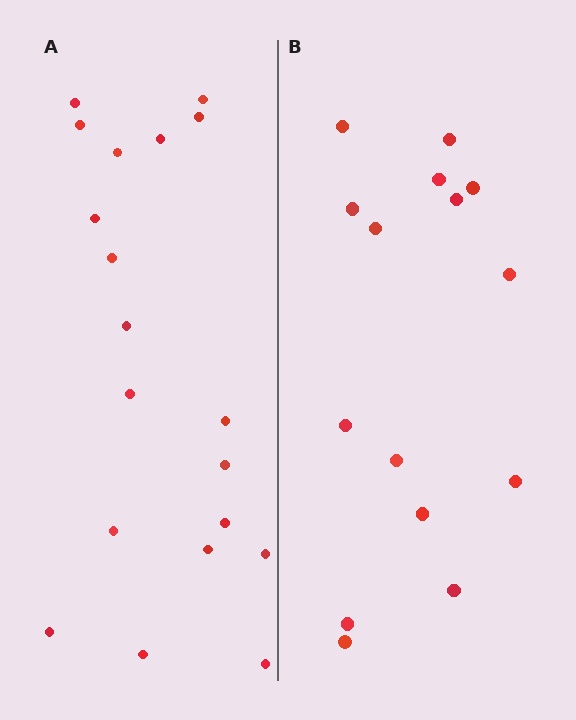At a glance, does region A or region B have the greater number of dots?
Region A (the left region) has more dots.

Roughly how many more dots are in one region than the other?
Region A has about 4 more dots than region B.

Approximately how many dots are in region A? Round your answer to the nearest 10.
About 20 dots. (The exact count is 19, which rounds to 20.)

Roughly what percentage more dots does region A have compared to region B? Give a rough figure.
About 25% more.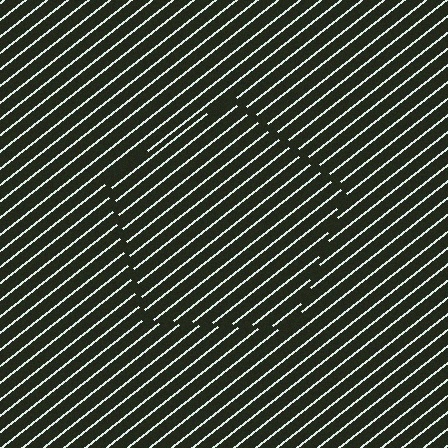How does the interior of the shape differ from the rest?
The interior of the shape contains the same grating, shifted by half a period — the contour is defined by the phase discontinuity where line-ends from the inner and outer gratings abut.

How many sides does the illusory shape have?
5 sides — the line-ends trace a pentagon.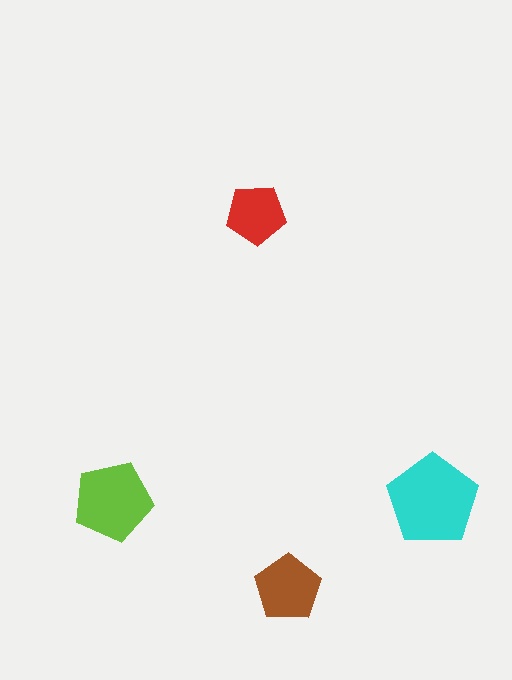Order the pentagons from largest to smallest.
the cyan one, the lime one, the brown one, the red one.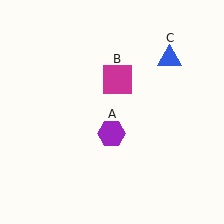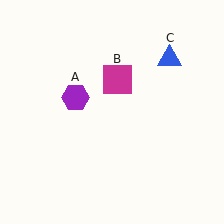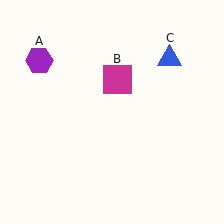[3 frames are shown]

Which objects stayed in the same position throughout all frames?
Magenta square (object B) and blue triangle (object C) remained stationary.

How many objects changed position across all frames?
1 object changed position: purple hexagon (object A).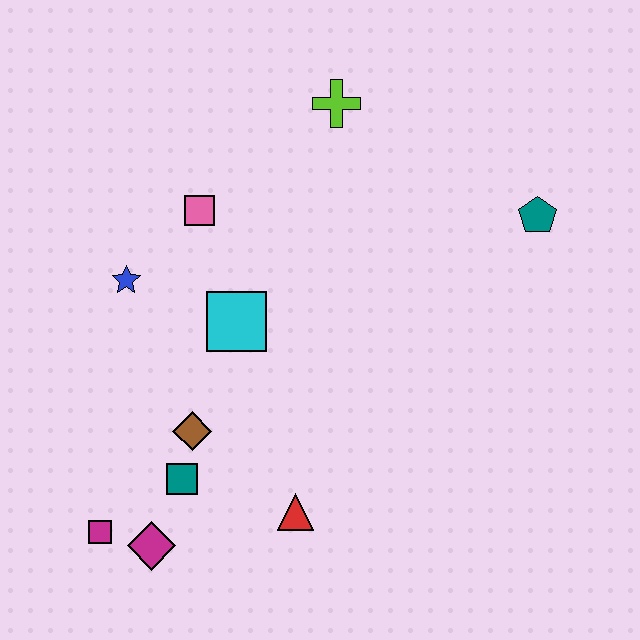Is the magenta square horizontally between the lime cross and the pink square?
No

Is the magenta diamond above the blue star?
No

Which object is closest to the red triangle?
The teal square is closest to the red triangle.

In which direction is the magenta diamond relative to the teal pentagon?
The magenta diamond is to the left of the teal pentagon.